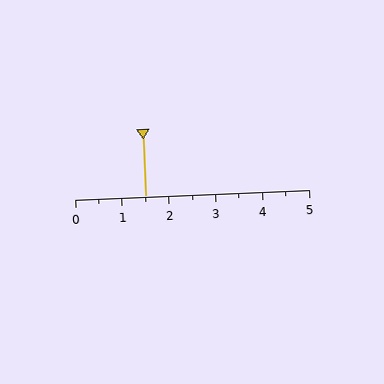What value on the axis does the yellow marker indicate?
The marker indicates approximately 1.5.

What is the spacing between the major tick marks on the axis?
The major ticks are spaced 1 apart.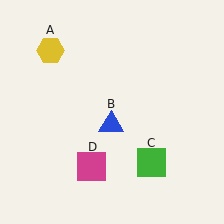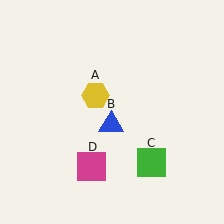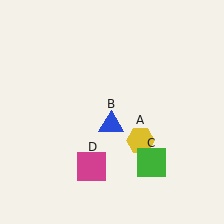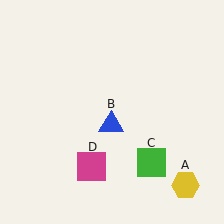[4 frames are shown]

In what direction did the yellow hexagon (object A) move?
The yellow hexagon (object A) moved down and to the right.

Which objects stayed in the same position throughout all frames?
Blue triangle (object B) and green square (object C) and magenta square (object D) remained stationary.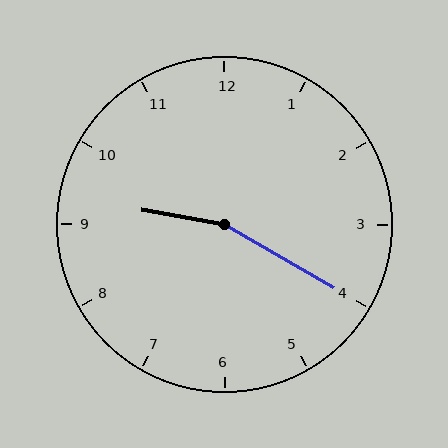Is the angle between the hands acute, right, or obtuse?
It is obtuse.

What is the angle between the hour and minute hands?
Approximately 160 degrees.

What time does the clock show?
9:20.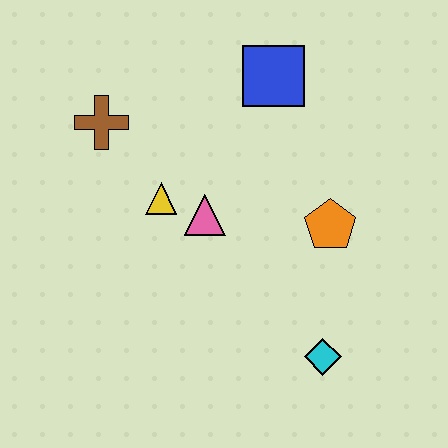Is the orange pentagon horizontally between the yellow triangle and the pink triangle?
No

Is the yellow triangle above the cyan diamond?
Yes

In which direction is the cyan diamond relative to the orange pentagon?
The cyan diamond is below the orange pentagon.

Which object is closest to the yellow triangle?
The pink triangle is closest to the yellow triangle.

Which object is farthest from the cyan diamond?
The brown cross is farthest from the cyan diamond.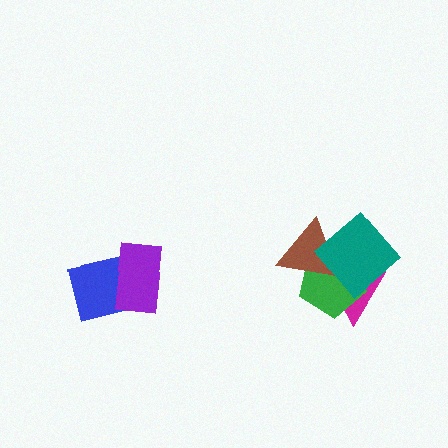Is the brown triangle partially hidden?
Yes, it is partially covered by another shape.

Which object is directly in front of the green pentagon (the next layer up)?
The brown triangle is directly in front of the green pentagon.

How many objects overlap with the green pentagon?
3 objects overlap with the green pentagon.